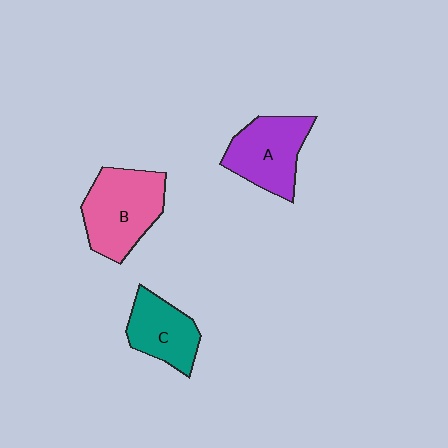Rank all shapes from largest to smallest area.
From largest to smallest: B (pink), A (purple), C (teal).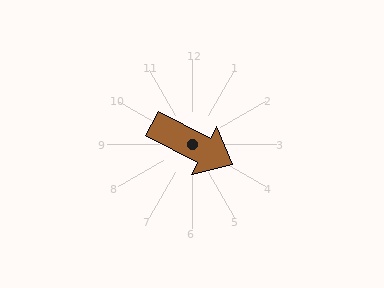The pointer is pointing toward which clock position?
Roughly 4 o'clock.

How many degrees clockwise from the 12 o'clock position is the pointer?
Approximately 117 degrees.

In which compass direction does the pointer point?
Southeast.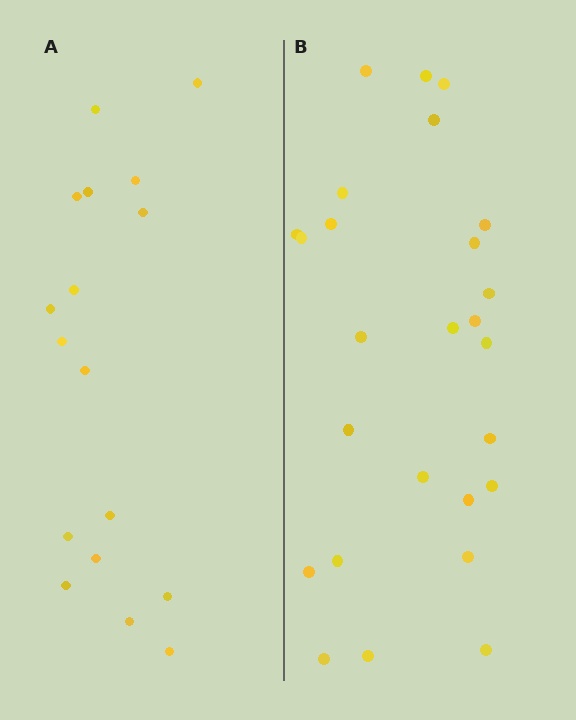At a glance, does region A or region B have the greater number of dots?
Region B (the right region) has more dots.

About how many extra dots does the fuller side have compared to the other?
Region B has roughly 8 or so more dots than region A.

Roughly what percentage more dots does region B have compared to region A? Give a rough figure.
About 55% more.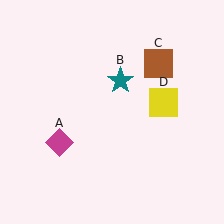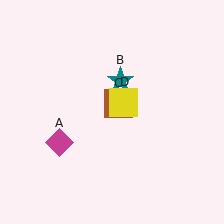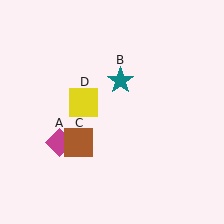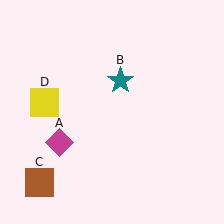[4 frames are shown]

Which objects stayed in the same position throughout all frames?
Magenta diamond (object A) and teal star (object B) remained stationary.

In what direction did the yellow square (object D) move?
The yellow square (object D) moved left.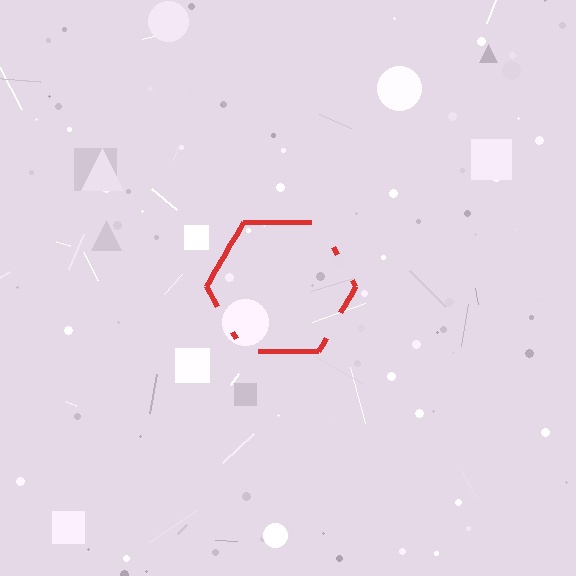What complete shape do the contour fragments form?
The contour fragments form a hexagon.